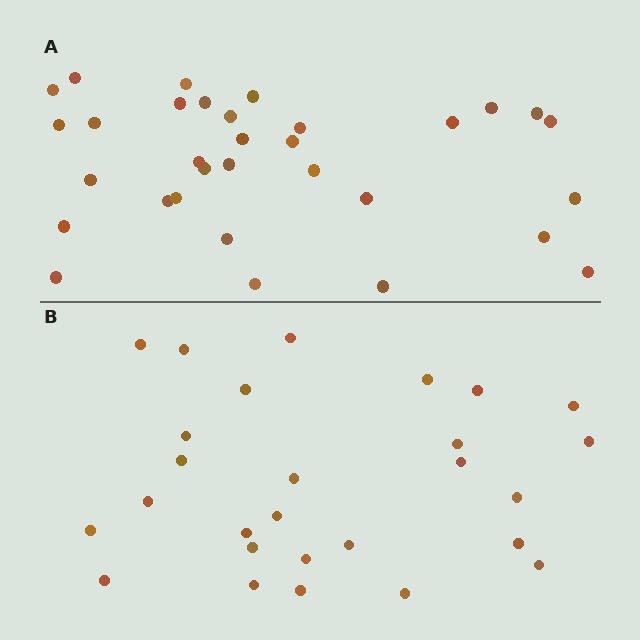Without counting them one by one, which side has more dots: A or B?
Region A (the top region) has more dots.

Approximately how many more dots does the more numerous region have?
Region A has about 5 more dots than region B.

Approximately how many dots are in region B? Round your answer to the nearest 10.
About 30 dots. (The exact count is 27, which rounds to 30.)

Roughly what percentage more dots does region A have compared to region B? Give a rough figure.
About 20% more.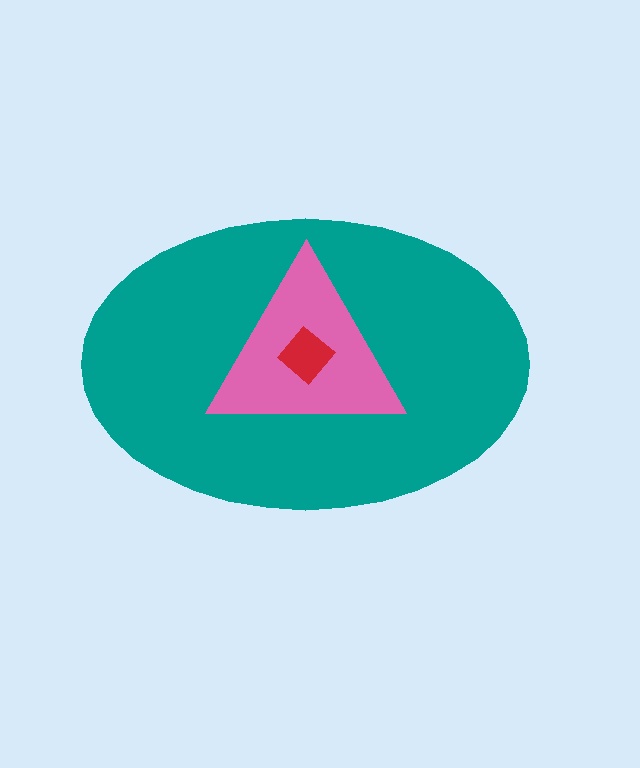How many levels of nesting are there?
3.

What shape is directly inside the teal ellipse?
The pink triangle.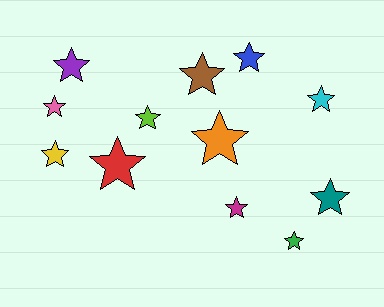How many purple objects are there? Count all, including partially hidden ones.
There is 1 purple object.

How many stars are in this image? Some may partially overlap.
There are 12 stars.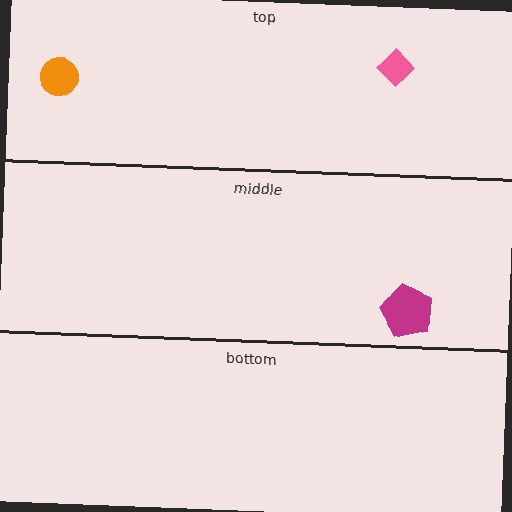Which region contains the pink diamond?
The top region.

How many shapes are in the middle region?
1.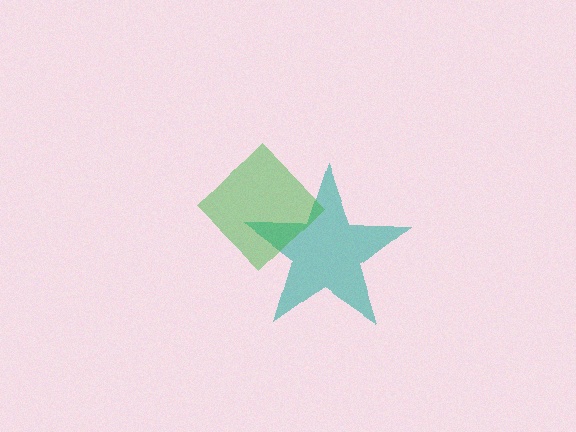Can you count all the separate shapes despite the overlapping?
Yes, there are 2 separate shapes.